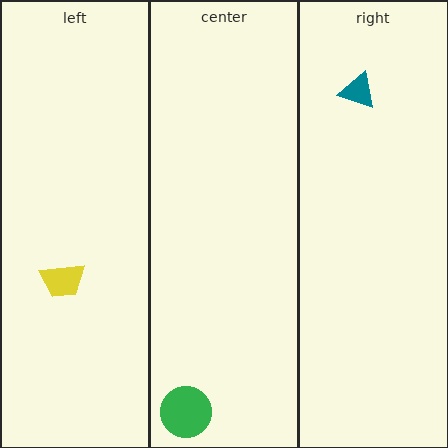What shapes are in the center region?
The green circle.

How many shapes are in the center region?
1.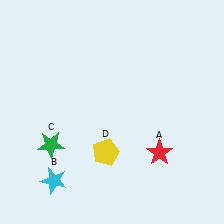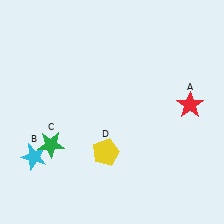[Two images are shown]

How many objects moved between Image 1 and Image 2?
2 objects moved between the two images.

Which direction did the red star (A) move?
The red star (A) moved up.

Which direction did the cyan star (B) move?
The cyan star (B) moved up.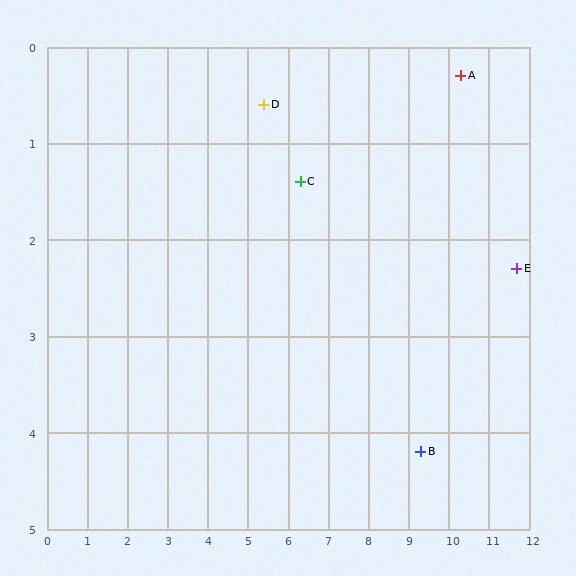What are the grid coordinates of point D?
Point D is at approximately (5.4, 0.6).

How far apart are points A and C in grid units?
Points A and C are about 4.1 grid units apart.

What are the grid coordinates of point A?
Point A is at approximately (10.3, 0.3).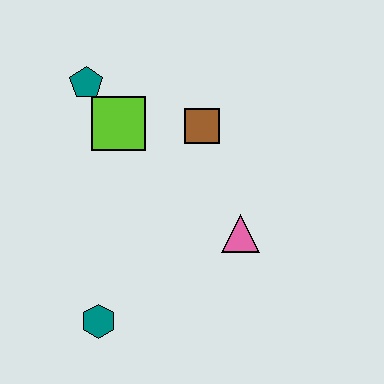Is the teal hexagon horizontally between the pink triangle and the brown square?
No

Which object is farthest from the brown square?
The teal hexagon is farthest from the brown square.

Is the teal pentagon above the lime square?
Yes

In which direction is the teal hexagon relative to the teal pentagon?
The teal hexagon is below the teal pentagon.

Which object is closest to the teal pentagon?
The lime square is closest to the teal pentagon.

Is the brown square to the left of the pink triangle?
Yes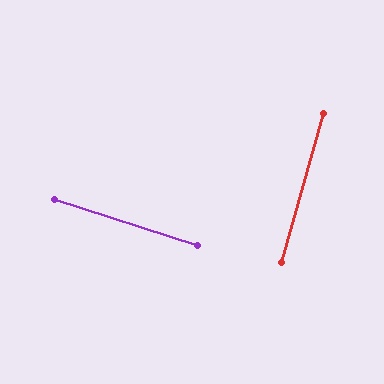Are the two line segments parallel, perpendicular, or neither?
Perpendicular — they meet at approximately 88°.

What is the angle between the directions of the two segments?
Approximately 88 degrees.